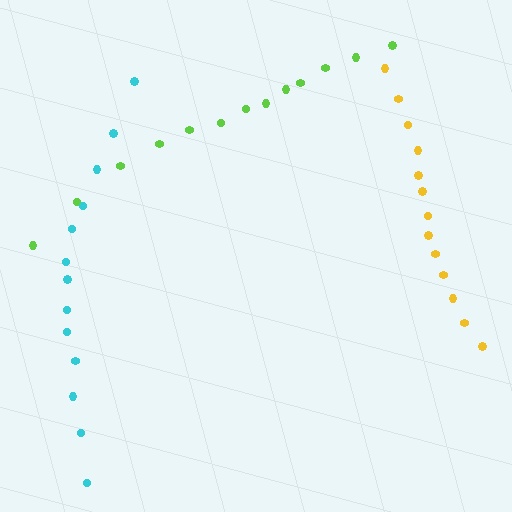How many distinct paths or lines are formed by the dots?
There are 3 distinct paths.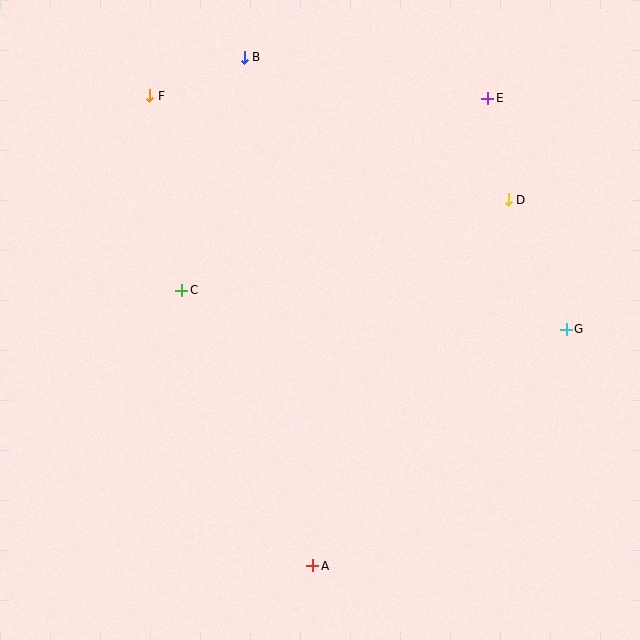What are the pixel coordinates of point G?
Point G is at (566, 329).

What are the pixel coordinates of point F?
Point F is at (150, 96).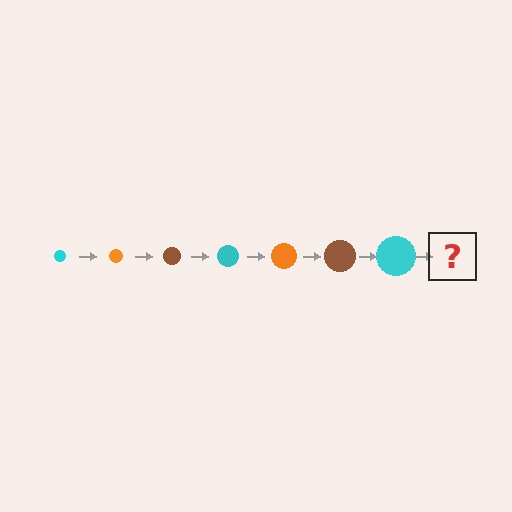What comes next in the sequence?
The next element should be an orange circle, larger than the previous one.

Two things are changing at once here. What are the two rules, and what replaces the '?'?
The two rules are that the circle grows larger each step and the color cycles through cyan, orange, and brown. The '?' should be an orange circle, larger than the previous one.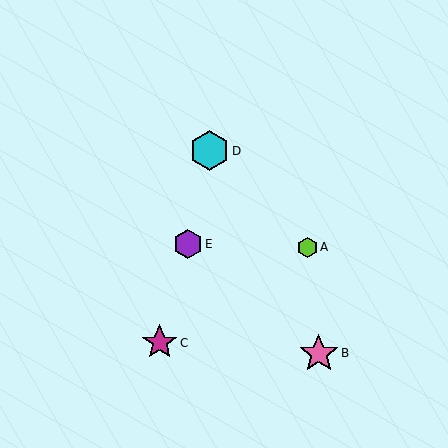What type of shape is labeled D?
Shape D is a cyan hexagon.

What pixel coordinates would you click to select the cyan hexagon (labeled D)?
Click at (209, 151) to select the cyan hexagon D.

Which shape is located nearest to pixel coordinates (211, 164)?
The cyan hexagon (labeled D) at (209, 151) is nearest to that location.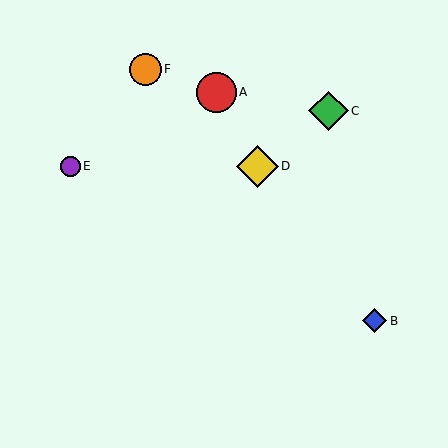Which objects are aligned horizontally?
Objects D, E are aligned horizontally.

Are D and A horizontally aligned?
No, D is at y≈166 and A is at y≈92.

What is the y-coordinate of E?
Object E is at y≈166.